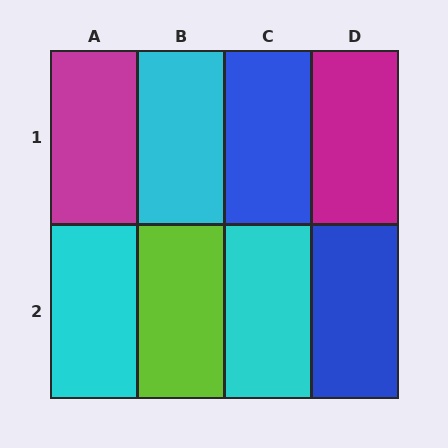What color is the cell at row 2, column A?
Cyan.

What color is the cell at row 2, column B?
Lime.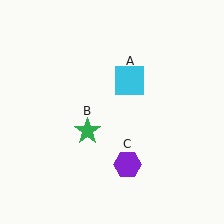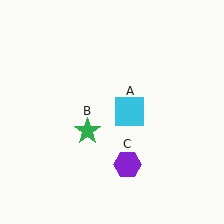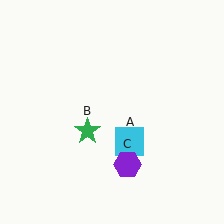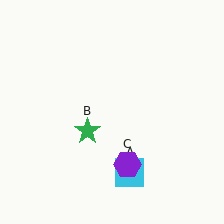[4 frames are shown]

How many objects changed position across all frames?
1 object changed position: cyan square (object A).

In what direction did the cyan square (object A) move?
The cyan square (object A) moved down.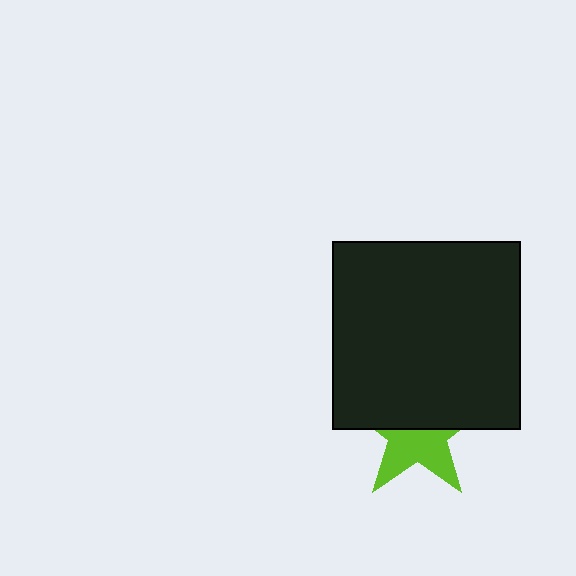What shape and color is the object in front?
The object in front is a black square.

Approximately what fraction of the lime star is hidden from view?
Roughly 52% of the lime star is hidden behind the black square.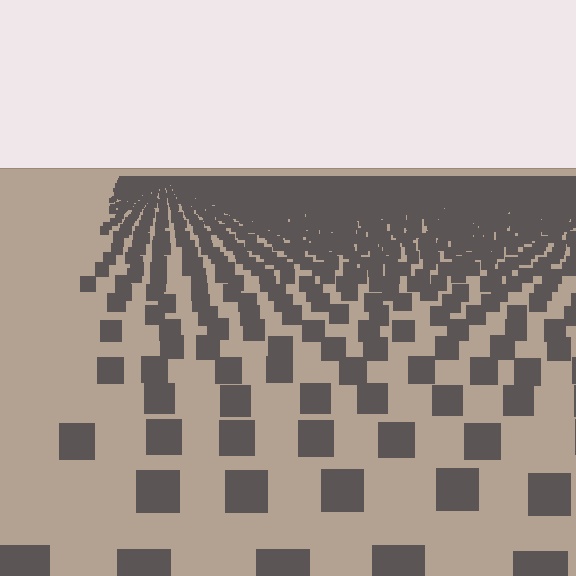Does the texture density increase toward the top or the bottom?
Density increases toward the top.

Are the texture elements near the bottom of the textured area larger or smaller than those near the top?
Larger. Near the bottom, elements are closer to the viewer and appear at a bigger on-screen size.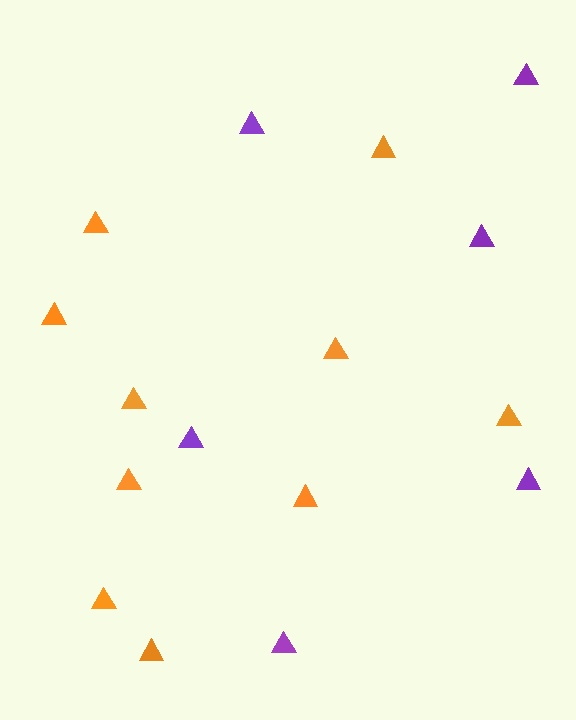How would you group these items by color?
There are 2 groups: one group of purple triangles (6) and one group of orange triangles (10).